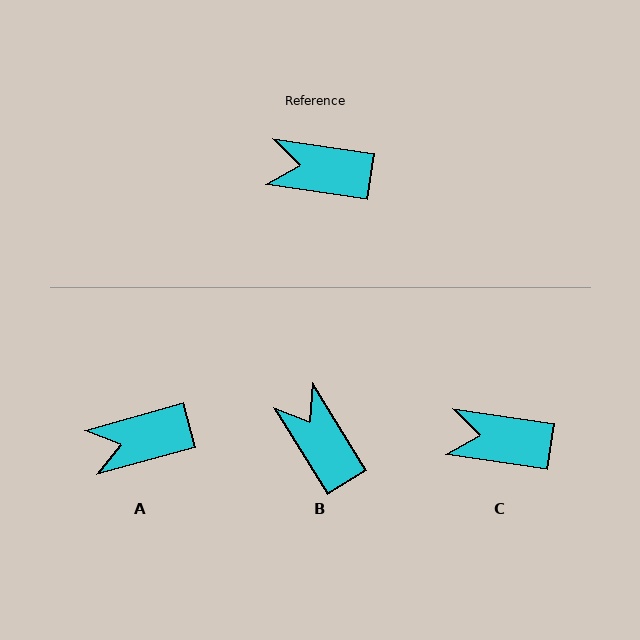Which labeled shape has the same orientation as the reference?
C.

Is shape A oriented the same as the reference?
No, it is off by about 24 degrees.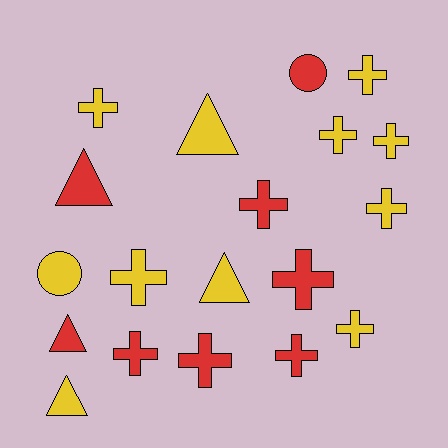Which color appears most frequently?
Yellow, with 11 objects.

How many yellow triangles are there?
There are 3 yellow triangles.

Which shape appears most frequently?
Cross, with 12 objects.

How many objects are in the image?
There are 19 objects.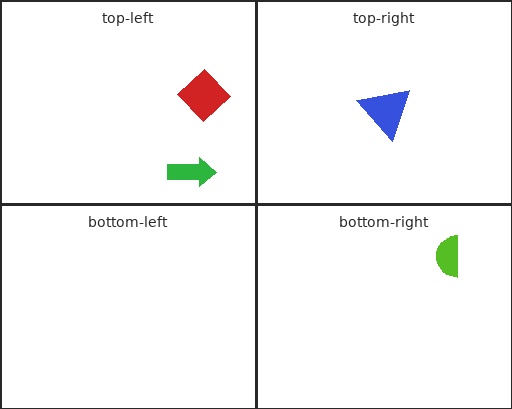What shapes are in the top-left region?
The green arrow, the red diamond.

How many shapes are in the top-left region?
2.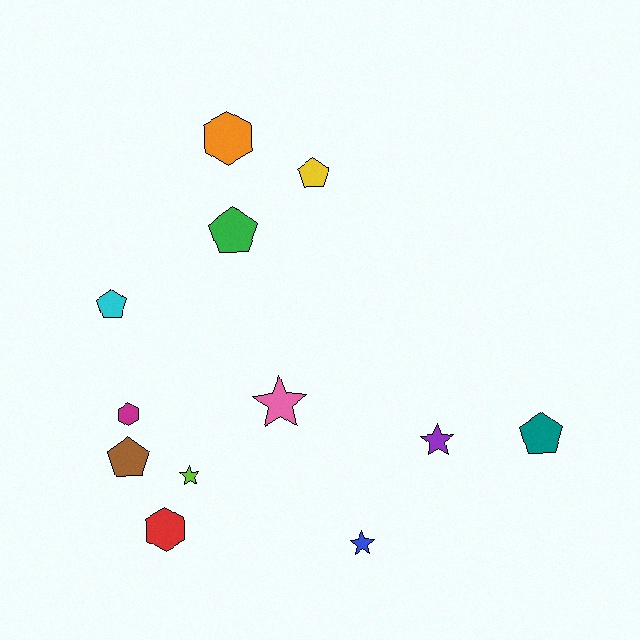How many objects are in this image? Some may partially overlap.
There are 12 objects.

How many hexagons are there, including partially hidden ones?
There are 3 hexagons.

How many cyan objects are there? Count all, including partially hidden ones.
There is 1 cyan object.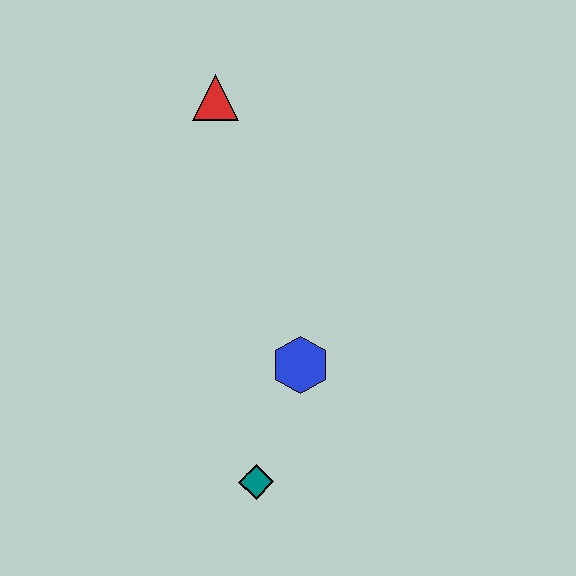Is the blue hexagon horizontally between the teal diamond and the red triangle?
No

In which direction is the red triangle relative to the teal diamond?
The red triangle is above the teal diamond.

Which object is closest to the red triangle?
The blue hexagon is closest to the red triangle.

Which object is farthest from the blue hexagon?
The red triangle is farthest from the blue hexagon.